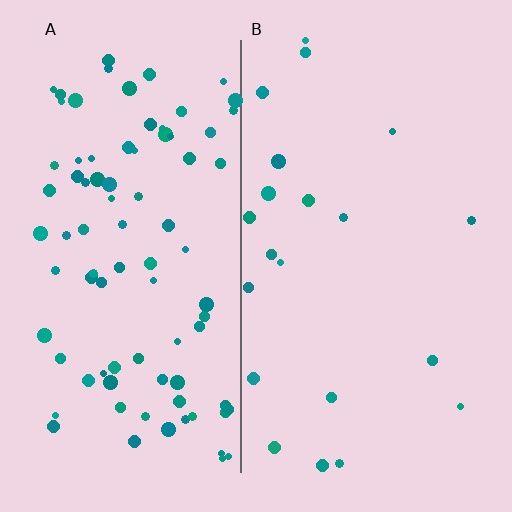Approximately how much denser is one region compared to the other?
Approximately 4.2× — region A over region B.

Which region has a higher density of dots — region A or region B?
A (the left).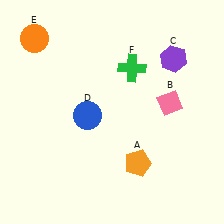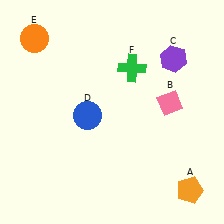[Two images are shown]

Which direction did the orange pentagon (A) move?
The orange pentagon (A) moved right.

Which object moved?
The orange pentagon (A) moved right.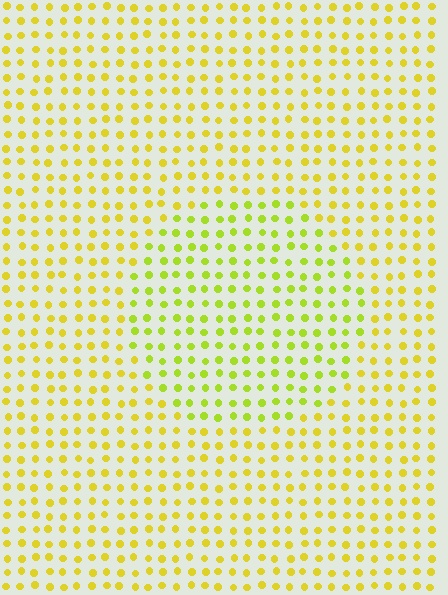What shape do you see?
I see a circle.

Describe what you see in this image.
The image is filled with small yellow elements in a uniform arrangement. A circle-shaped region is visible where the elements are tinted to a slightly different hue, forming a subtle color boundary.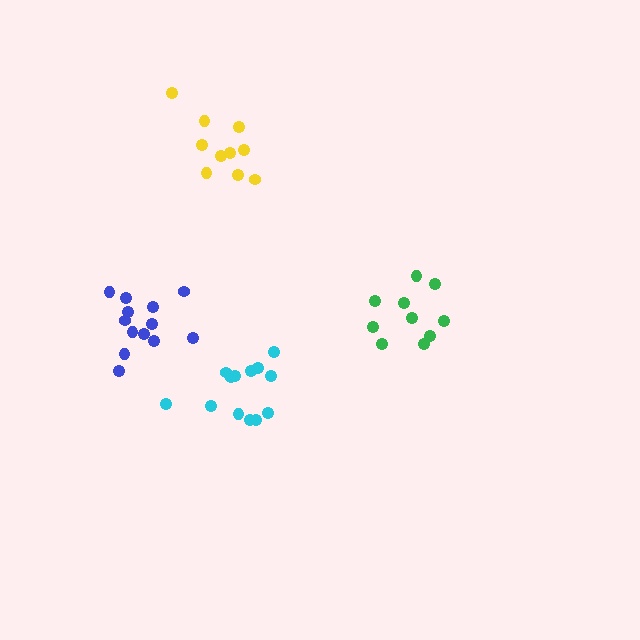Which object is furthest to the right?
The green cluster is rightmost.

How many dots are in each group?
Group 1: 10 dots, Group 2: 10 dots, Group 3: 13 dots, Group 4: 13 dots (46 total).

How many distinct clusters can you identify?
There are 4 distinct clusters.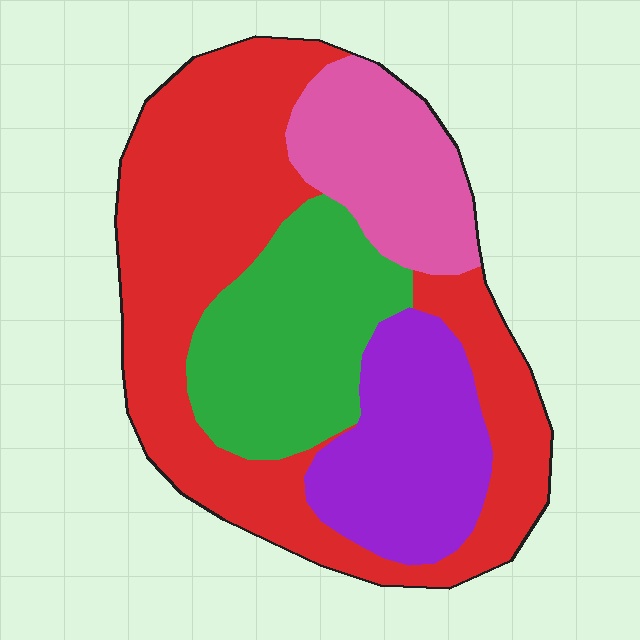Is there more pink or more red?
Red.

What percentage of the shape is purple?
Purple takes up about one sixth (1/6) of the shape.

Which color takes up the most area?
Red, at roughly 45%.